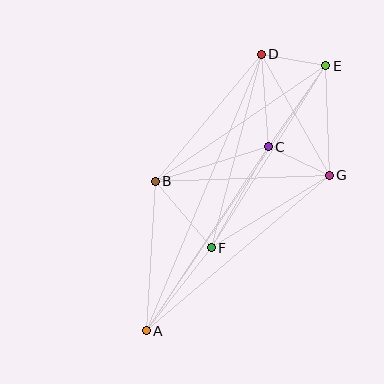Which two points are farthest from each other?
Points A and E are farthest from each other.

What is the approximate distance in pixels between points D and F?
The distance between D and F is approximately 200 pixels.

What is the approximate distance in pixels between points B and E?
The distance between B and E is approximately 206 pixels.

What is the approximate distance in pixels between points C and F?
The distance between C and F is approximately 116 pixels.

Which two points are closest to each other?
Points D and E are closest to each other.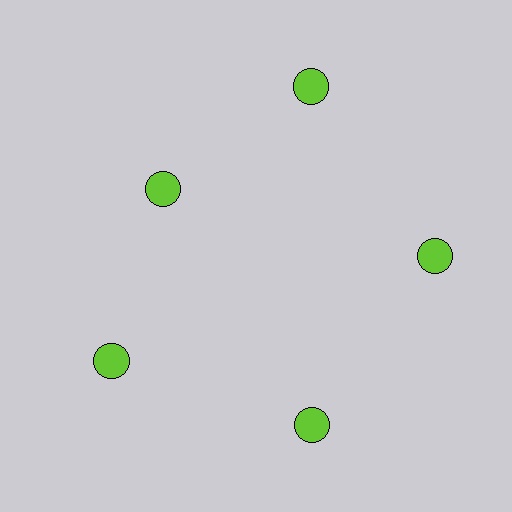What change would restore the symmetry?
The symmetry would be restored by moving it outward, back onto the ring so that all 5 circles sit at equal angles and equal distance from the center.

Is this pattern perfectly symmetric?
No. The 5 lime circles are arranged in a ring, but one element near the 10 o'clock position is pulled inward toward the center, breaking the 5-fold rotational symmetry.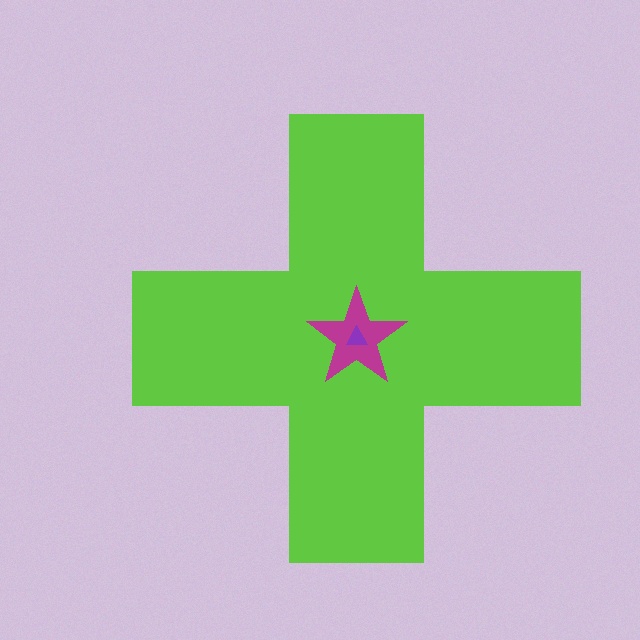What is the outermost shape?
The lime cross.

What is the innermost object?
The purple triangle.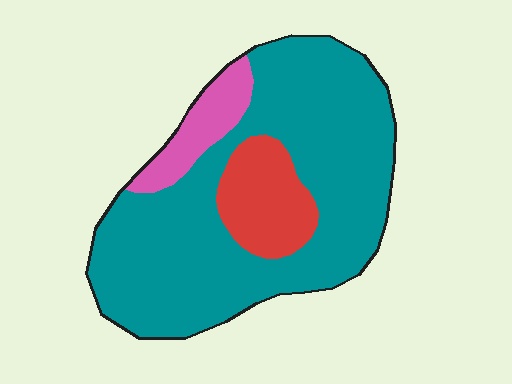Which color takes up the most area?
Teal, at roughly 75%.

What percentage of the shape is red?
Red takes up about one eighth (1/8) of the shape.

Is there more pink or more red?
Red.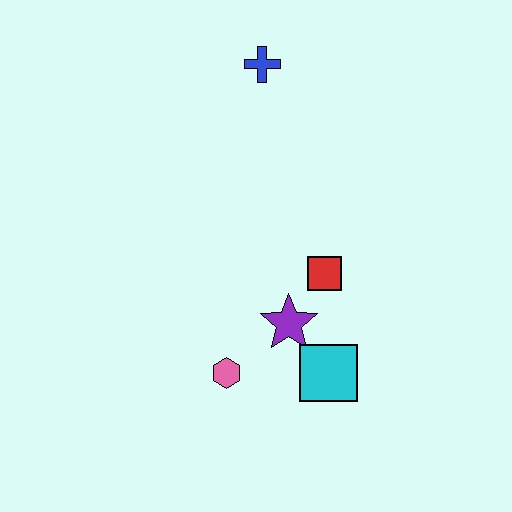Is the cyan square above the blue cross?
No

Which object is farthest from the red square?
The blue cross is farthest from the red square.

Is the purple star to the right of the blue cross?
Yes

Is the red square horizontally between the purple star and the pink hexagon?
No